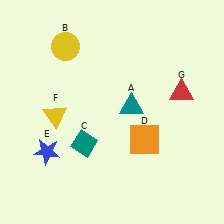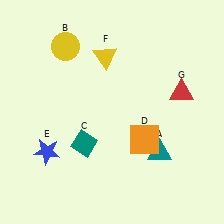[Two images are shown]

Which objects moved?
The objects that moved are: the teal triangle (A), the yellow triangle (F).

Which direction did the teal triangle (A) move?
The teal triangle (A) moved down.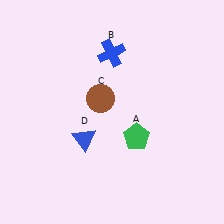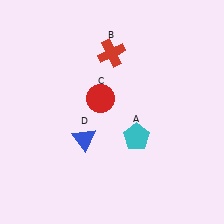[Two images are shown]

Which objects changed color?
A changed from green to cyan. B changed from blue to red. C changed from brown to red.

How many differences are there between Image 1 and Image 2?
There are 3 differences between the two images.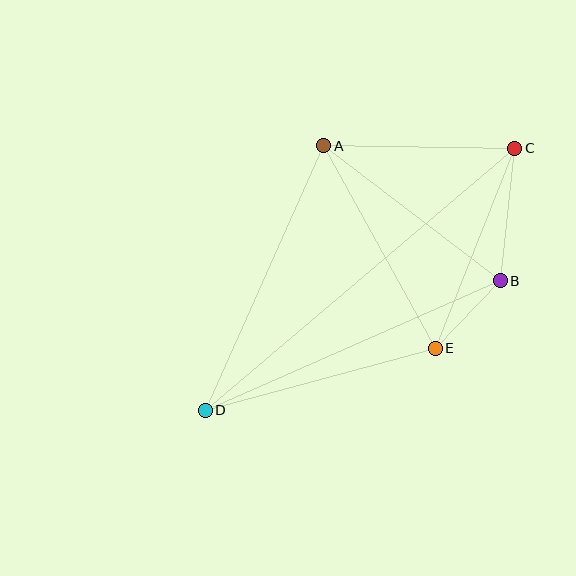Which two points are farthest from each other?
Points C and D are farthest from each other.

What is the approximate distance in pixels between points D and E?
The distance between D and E is approximately 238 pixels.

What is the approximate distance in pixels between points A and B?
The distance between A and B is approximately 222 pixels.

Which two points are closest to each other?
Points B and E are closest to each other.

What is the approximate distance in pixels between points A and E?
The distance between A and E is approximately 231 pixels.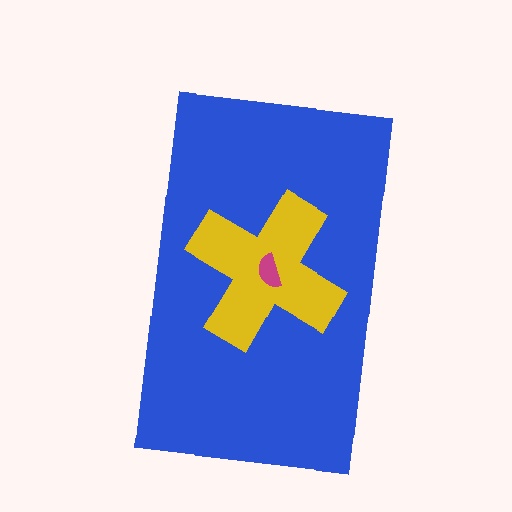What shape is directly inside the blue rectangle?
The yellow cross.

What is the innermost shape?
The magenta semicircle.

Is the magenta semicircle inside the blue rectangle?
Yes.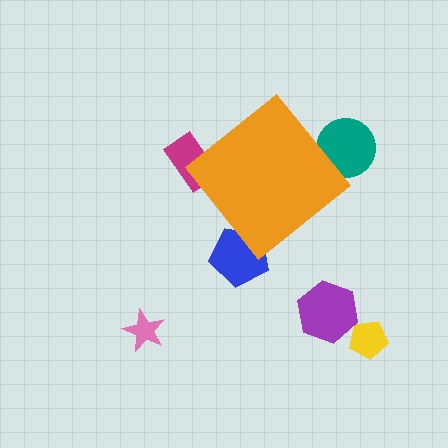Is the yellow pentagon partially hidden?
No, the yellow pentagon is fully visible.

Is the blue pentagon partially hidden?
Yes, the blue pentagon is partially hidden behind the orange diamond.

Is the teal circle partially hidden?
Yes, the teal circle is partially hidden behind the orange diamond.